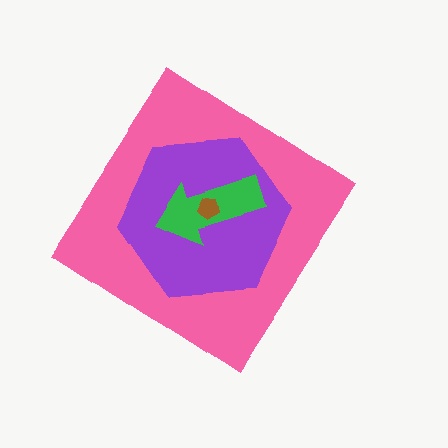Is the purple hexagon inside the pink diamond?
Yes.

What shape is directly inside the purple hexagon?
The green arrow.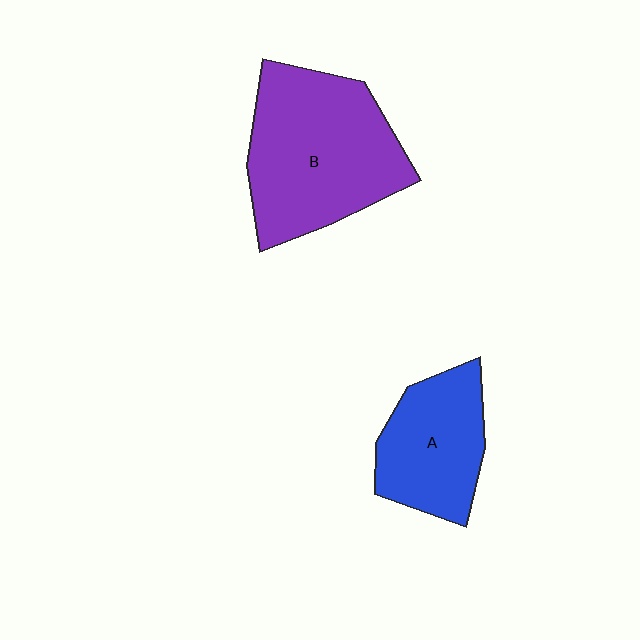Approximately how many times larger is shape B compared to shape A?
Approximately 1.6 times.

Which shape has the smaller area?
Shape A (blue).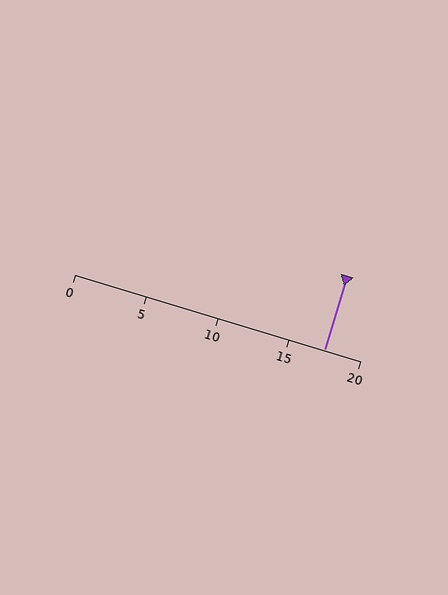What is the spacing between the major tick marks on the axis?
The major ticks are spaced 5 apart.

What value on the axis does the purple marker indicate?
The marker indicates approximately 17.5.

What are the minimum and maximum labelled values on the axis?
The axis runs from 0 to 20.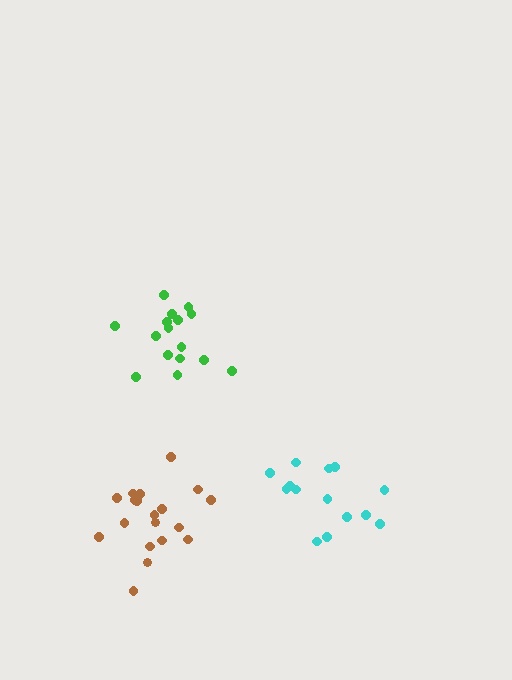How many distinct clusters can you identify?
There are 3 distinct clusters.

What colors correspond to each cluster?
The clusters are colored: green, cyan, brown.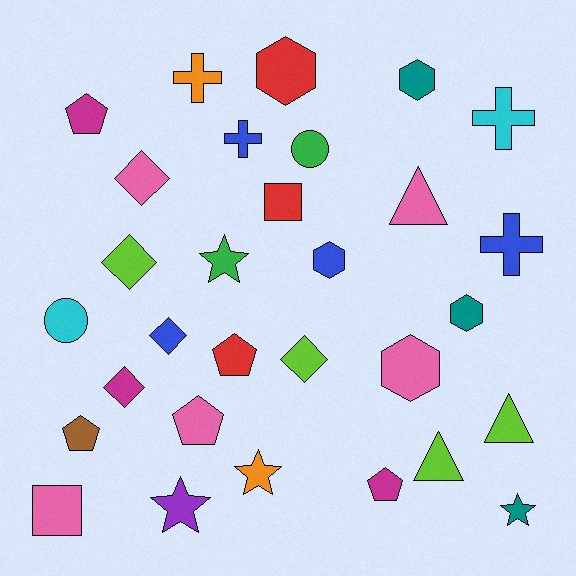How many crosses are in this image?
There are 4 crosses.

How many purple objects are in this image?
There is 1 purple object.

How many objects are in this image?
There are 30 objects.